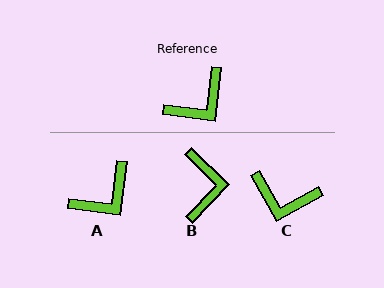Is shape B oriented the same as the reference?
No, it is off by about 52 degrees.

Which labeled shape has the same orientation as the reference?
A.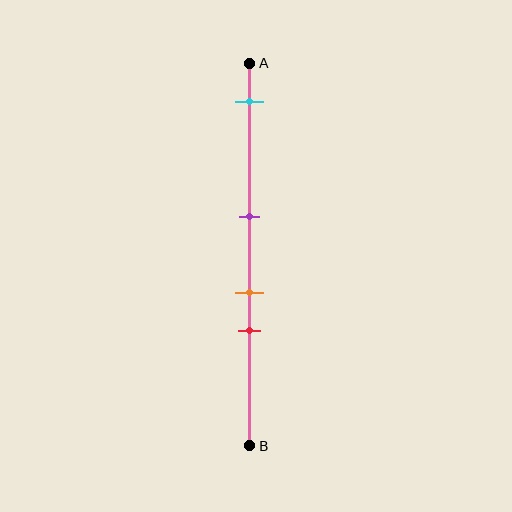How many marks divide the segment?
There are 4 marks dividing the segment.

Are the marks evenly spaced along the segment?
No, the marks are not evenly spaced.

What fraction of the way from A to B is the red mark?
The red mark is approximately 70% (0.7) of the way from A to B.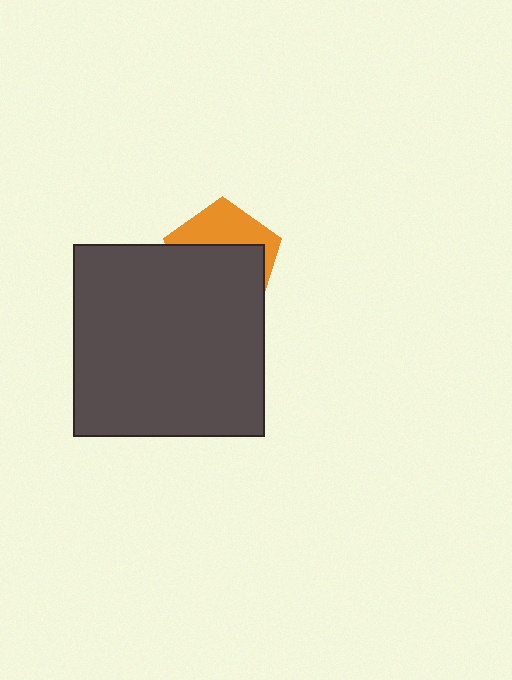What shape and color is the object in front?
The object in front is a dark gray square.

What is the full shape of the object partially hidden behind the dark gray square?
The partially hidden object is an orange pentagon.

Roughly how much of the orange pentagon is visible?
A small part of it is visible (roughly 37%).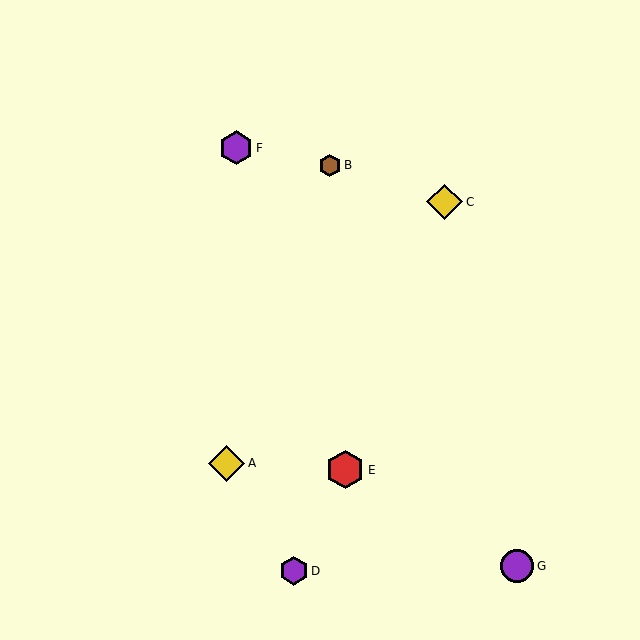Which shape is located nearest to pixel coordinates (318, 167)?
The brown hexagon (labeled B) at (330, 165) is nearest to that location.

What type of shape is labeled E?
Shape E is a red hexagon.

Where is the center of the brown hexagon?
The center of the brown hexagon is at (330, 165).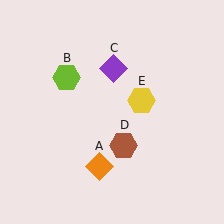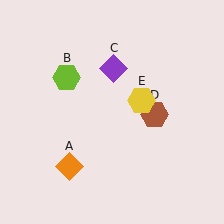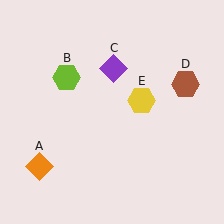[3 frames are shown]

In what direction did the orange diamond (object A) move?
The orange diamond (object A) moved left.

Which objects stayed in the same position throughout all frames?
Lime hexagon (object B) and purple diamond (object C) and yellow hexagon (object E) remained stationary.